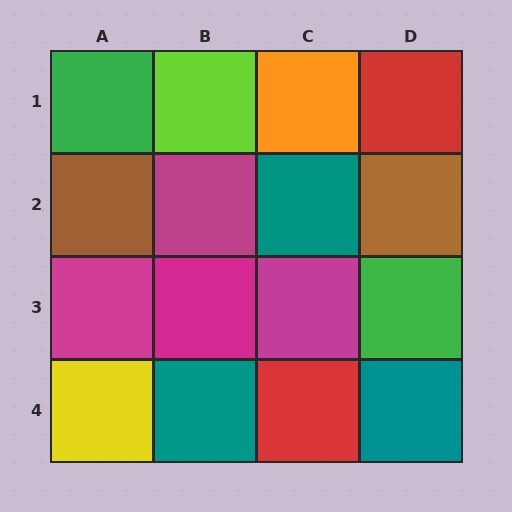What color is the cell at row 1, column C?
Orange.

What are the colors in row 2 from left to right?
Brown, magenta, teal, brown.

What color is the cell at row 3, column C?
Magenta.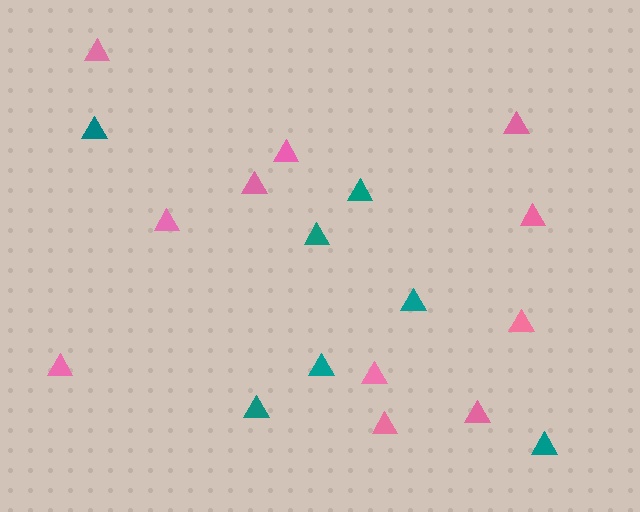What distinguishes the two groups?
There are 2 groups: one group of teal triangles (7) and one group of pink triangles (11).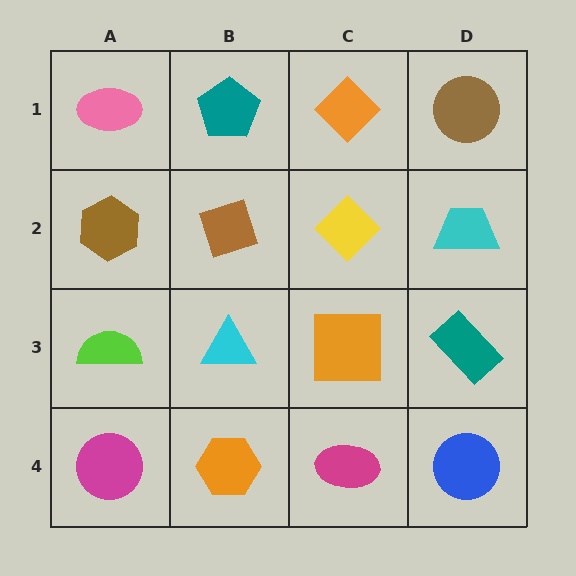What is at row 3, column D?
A teal rectangle.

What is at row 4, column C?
A magenta ellipse.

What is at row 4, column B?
An orange hexagon.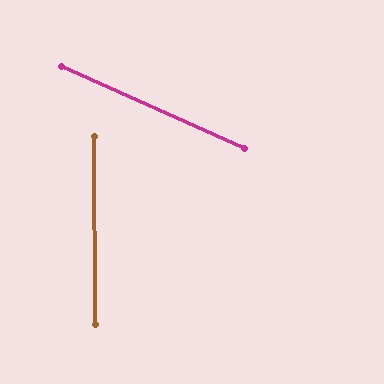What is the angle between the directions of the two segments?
Approximately 65 degrees.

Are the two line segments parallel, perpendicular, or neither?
Neither parallel nor perpendicular — they differ by about 65°.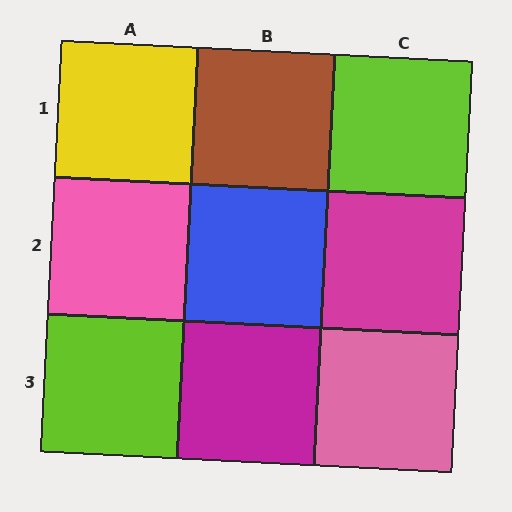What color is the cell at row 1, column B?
Brown.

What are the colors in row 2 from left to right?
Pink, blue, magenta.